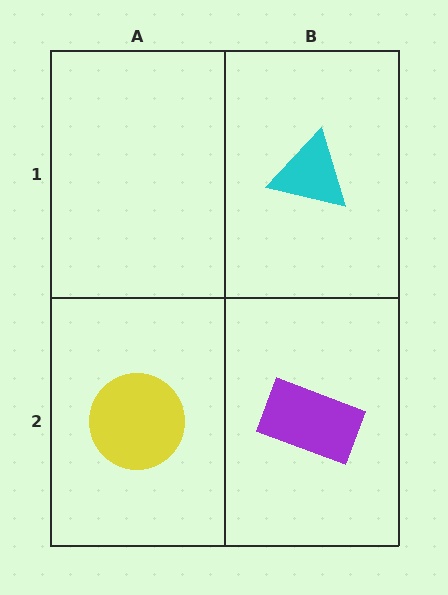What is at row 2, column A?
A yellow circle.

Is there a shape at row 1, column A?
No, that cell is empty.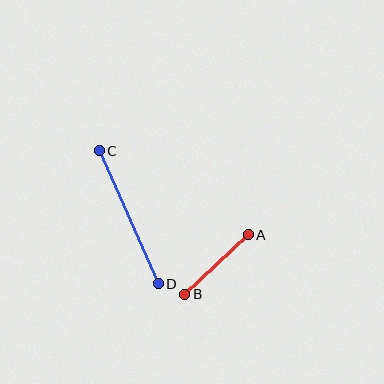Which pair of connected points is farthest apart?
Points C and D are farthest apart.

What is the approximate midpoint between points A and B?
The midpoint is at approximately (217, 265) pixels.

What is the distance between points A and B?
The distance is approximately 87 pixels.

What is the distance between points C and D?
The distance is approximately 145 pixels.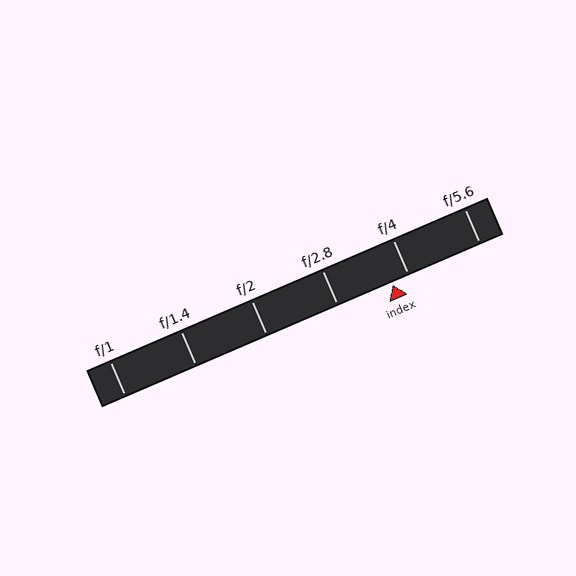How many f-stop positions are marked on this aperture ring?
There are 6 f-stop positions marked.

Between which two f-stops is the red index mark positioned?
The index mark is between f/2.8 and f/4.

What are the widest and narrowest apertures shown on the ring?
The widest aperture shown is f/1 and the narrowest is f/5.6.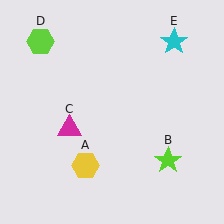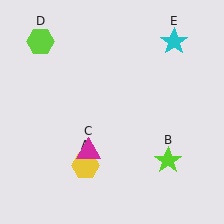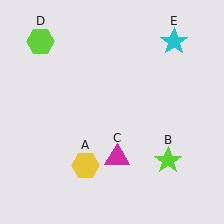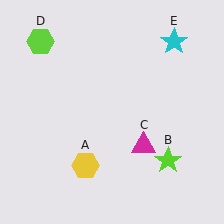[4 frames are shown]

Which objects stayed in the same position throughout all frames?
Yellow hexagon (object A) and lime star (object B) and lime hexagon (object D) and cyan star (object E) remained stationary.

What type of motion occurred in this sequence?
The magenta triangle (object C) rotated counterclockwise around the center of the scene.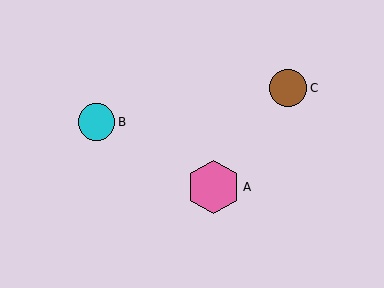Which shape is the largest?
The pink hexagon (labeled A) is the largest.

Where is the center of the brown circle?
The center of the brown circle is at (288, 88).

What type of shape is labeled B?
Shape B is a cyan circle.